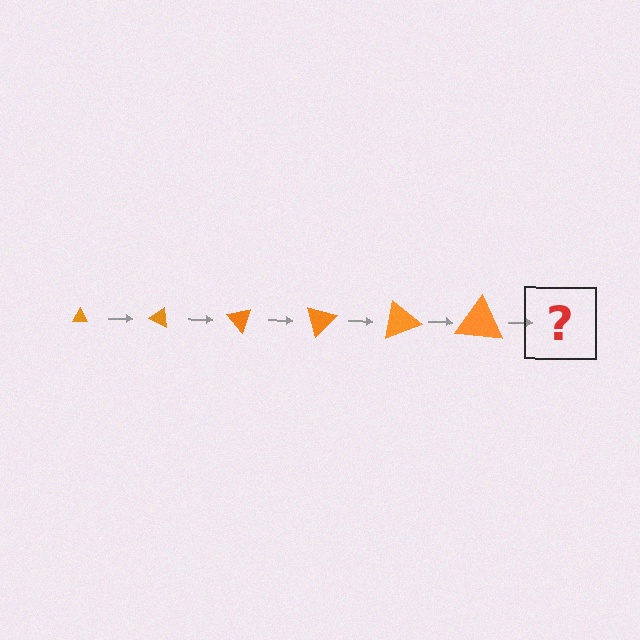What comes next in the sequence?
The next element should be a triangle, larger than the previous one and rotated 150 degrees from the start.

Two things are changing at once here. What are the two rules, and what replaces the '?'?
The two rules are that the triangle grows larger each step and it rotates 25 degrees each step. The '?' should be a triangle, larger than the previous one and rotated 150 degrees from the start.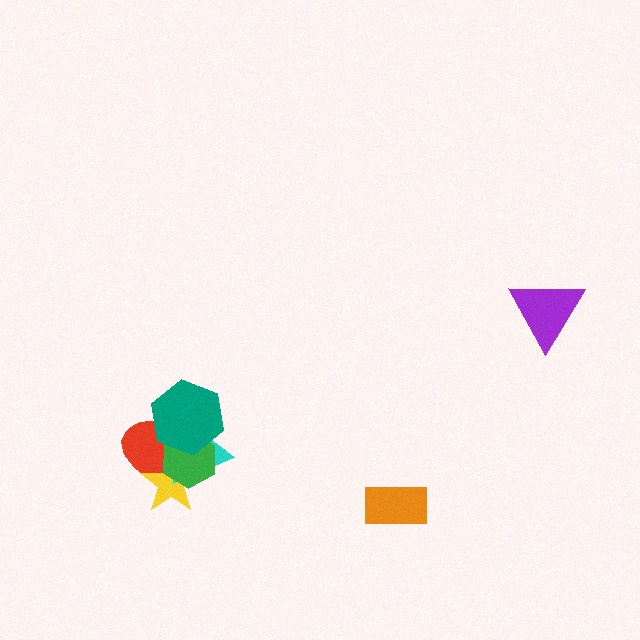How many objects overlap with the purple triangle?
0 objects overlap with the purple triangle.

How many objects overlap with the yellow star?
3 objects overlap with the yellow star.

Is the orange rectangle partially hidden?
No, no other shape covers it.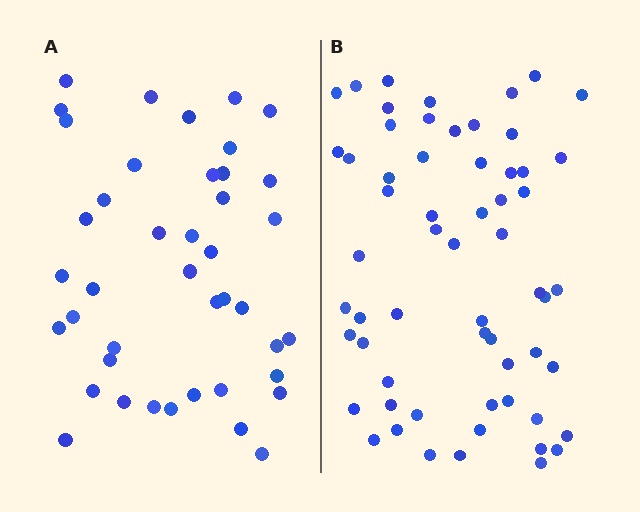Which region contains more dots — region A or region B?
Region B (the right region) has more dots.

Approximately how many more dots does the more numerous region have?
Region B has approximately 20 more dots than region A.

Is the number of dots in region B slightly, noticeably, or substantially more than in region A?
Region B has noticeably more, but not dramatically so. The ratio is roughly 1.4 to 1.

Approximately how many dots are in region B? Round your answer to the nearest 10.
About 60 dots.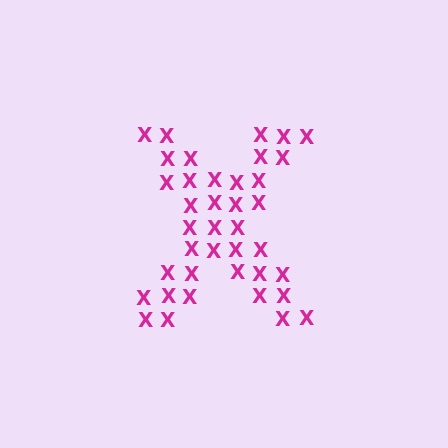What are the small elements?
The small elements are letter X's.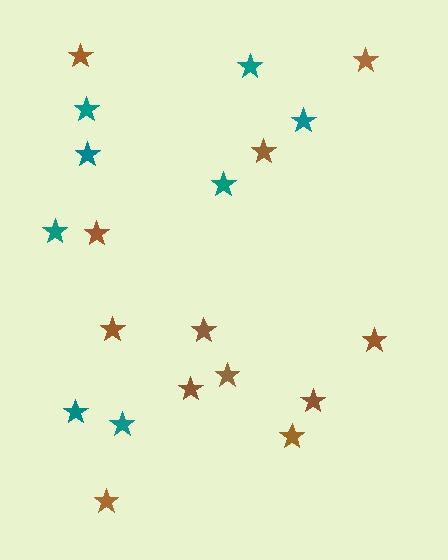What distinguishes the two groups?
There are 2 groups: one group of brown stars (12) and one group of teal stars (8).